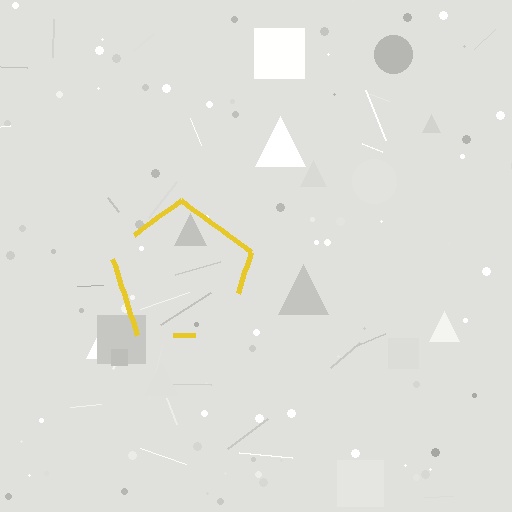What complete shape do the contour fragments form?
The contour fragments form a pentagon.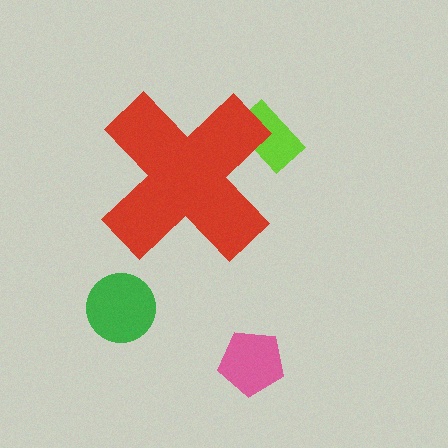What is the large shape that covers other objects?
A red cross.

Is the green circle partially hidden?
No, the green circle is fully visible.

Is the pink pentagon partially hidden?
No, the pink pentagon is fully visible.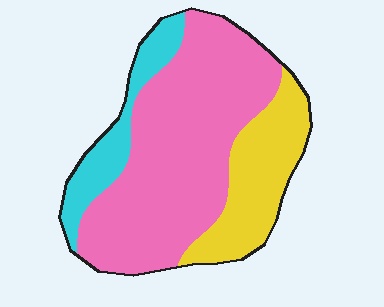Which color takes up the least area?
Cyan, at roughly 15%.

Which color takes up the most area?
Pink, at roughly 60%.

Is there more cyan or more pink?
Pink.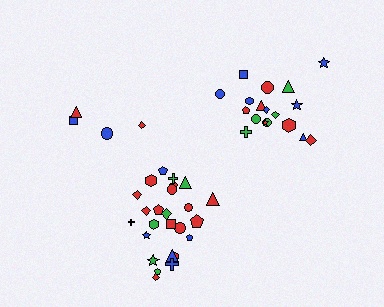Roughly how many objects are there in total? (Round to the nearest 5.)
Roughly 45 objects in total.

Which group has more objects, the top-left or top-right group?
The top-right group.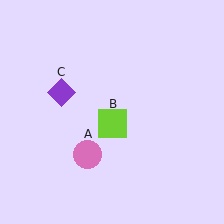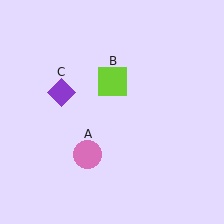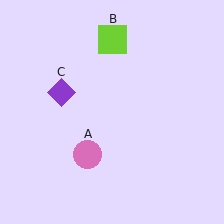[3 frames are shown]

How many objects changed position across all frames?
1 object changed position: lime square (object B).